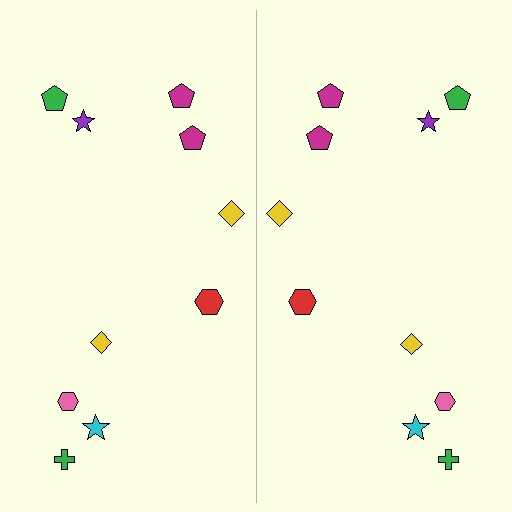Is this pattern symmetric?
Yes, this pattern has bilateral (reflection) symmetry.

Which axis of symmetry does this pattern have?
The pattern has a vertical axis of symmetry running through the center of the image.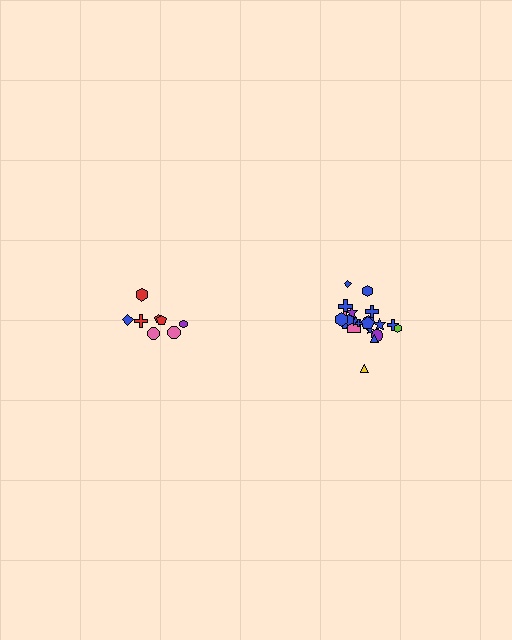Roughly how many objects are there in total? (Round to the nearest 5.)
Roughly 30 objects in total.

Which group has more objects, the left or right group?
The right group.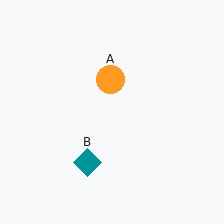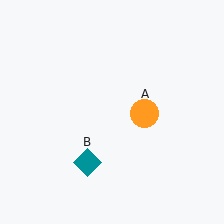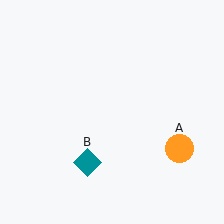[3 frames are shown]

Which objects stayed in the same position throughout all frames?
Teal diamond (object B) remained stationary.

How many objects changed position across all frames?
1 object changed position: orange circle (object A).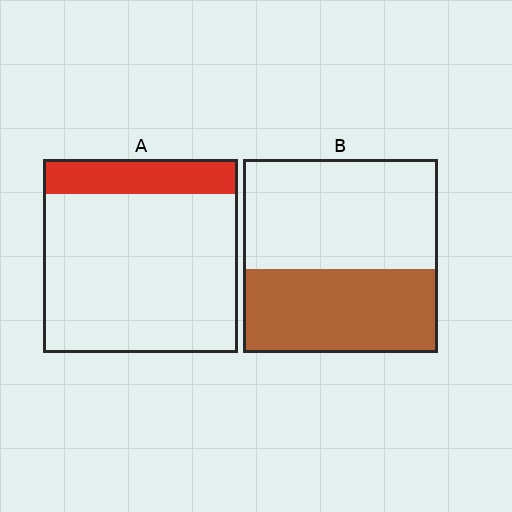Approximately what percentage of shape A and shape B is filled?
A is approximately 20% and B is approximately 45%.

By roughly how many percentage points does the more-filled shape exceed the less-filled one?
By roughly 25 percentage points (B over A).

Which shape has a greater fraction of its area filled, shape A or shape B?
Shape B.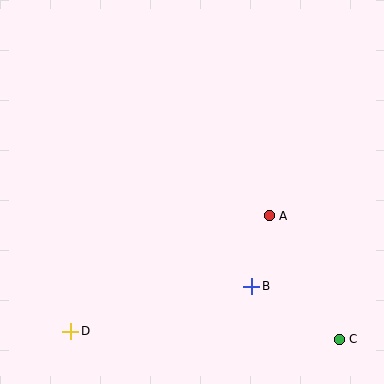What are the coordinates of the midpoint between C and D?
The midpoint between C and D is at (205, 335).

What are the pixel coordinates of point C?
Point C is at (339, 339).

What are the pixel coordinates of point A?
Point A is at (269, 216).